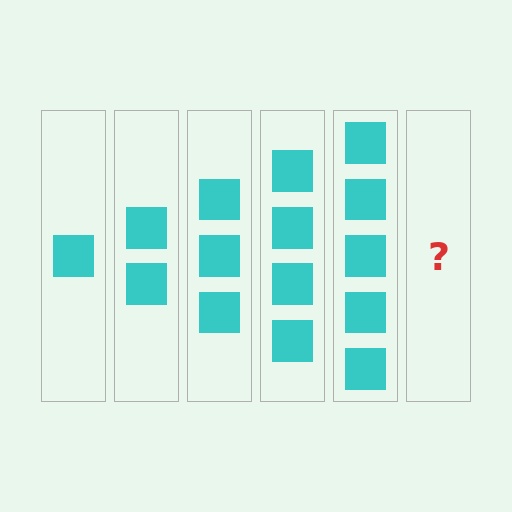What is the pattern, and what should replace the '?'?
The pattern is that each step adds one more square. The '?' should be 6 squares.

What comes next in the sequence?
The next element should be 6 squares.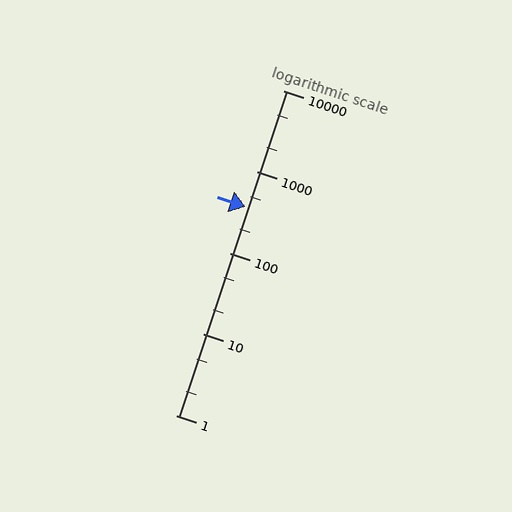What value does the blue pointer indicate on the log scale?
The pointer indicates approximately 370.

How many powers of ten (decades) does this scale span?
The scale spans 4 decades, from 1 to 10000.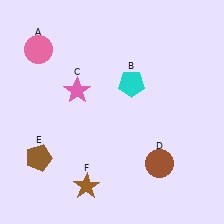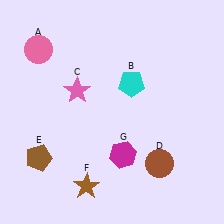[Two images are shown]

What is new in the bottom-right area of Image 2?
A magenta hexagon (G) was added in the bottom-right area of Image 2.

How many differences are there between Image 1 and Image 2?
There is 1 difference between the two images.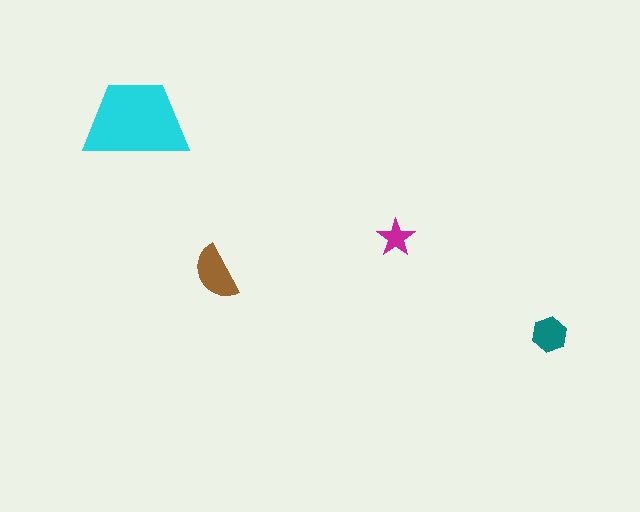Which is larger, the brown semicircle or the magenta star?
The brown semicircle.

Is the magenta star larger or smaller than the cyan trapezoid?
Smaller.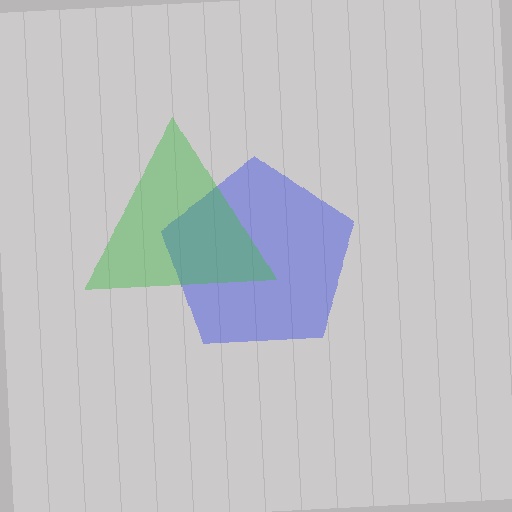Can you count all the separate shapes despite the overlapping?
Yes, there are 2 separate shapes.